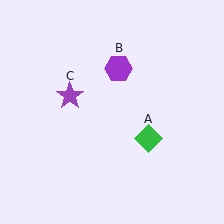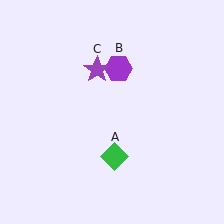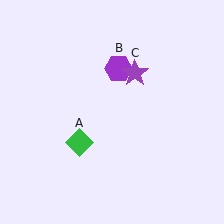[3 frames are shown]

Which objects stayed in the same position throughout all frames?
Purple hexagon (object B) remained stationary.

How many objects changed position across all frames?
2 objects changed position: green diamond (object A), purple star (object C).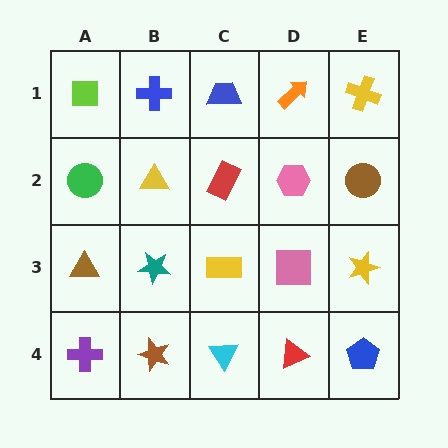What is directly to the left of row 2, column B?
A green circle.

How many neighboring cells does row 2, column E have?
3.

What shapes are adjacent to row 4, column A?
A brown triangle (row 3, column A), a brown star (row 4, column B).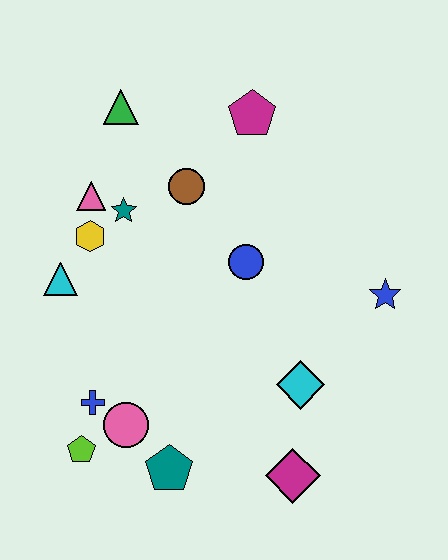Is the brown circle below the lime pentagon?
No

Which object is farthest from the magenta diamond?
The green triangle is farthest from the magenta diamond.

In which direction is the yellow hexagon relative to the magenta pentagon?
The yellow hexagon is to the left of the magenta pentagon.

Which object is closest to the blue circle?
The brown circle is closest to the blue circle.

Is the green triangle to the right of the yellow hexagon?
Yes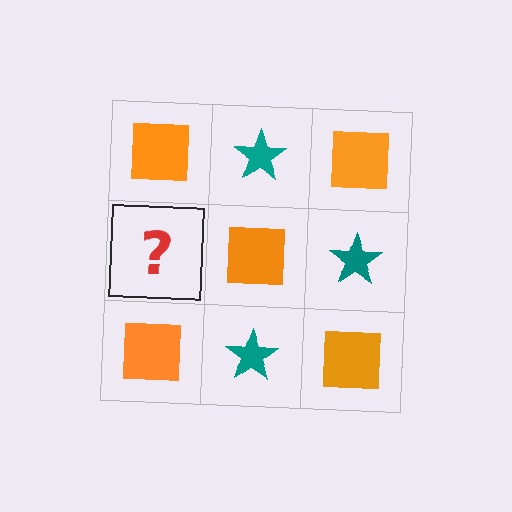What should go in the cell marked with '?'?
The missing cell should contain a teal star.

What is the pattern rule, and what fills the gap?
The rule is that it alternates orange square and teal star in a checkerboard pattern. The gap should be filled with a teal star.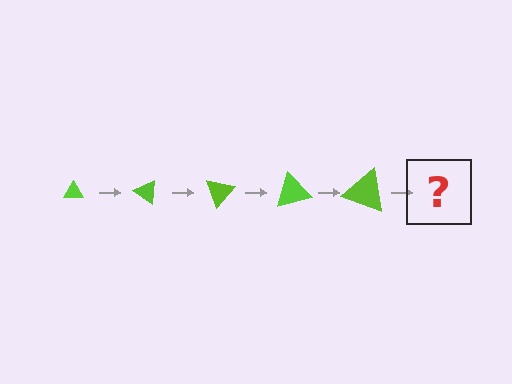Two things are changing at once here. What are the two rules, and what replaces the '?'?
The two rules are that the triangle grows larger each step and it rotates 35 degrees each step. The '?' should be a triangle, larger than the previous one and rotated 175 degrees from the start.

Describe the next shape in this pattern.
It should be a triangle, larger than the previous one and rotated 175 degrees from the start.